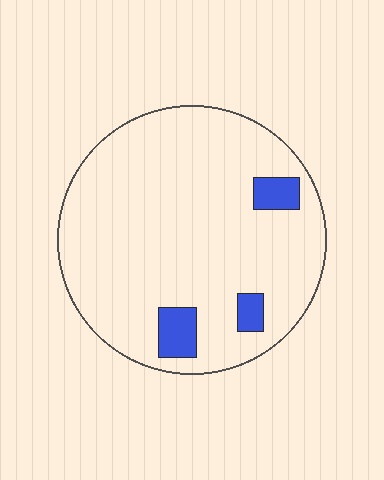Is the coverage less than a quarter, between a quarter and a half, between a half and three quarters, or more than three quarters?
Less than a quarter.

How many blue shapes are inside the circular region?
3.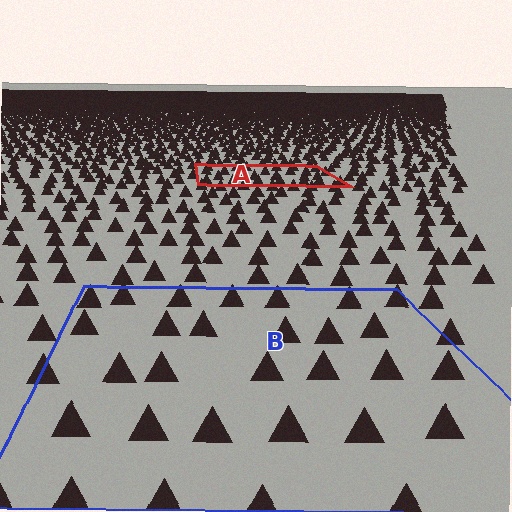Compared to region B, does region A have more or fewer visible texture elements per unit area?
Region A has more texture elements per unit area — they are packed more densely because it is farther away.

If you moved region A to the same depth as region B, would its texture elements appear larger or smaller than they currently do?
They would appear larger. At a closer depth, the same texture elements are projected at a bigger on-screen size.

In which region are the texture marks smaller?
The texture marks are smaller in region A, because it is farther away.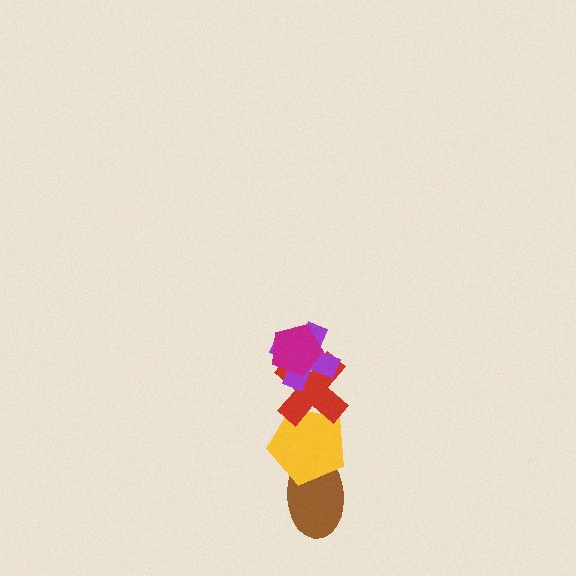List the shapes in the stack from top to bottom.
From top to bottom: the magenta pentagon, the purple cross, the red cross, the yellow pentagon, the brown ellipse.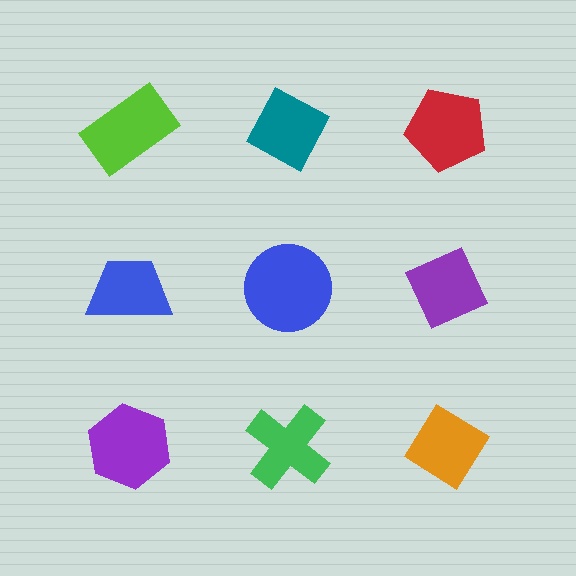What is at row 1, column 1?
A lime rectangle.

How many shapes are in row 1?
3 shapes.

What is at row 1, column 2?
A teal diamond.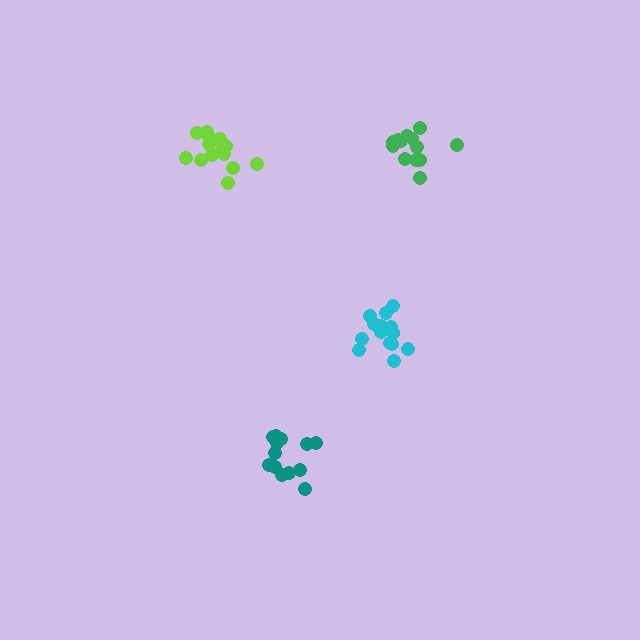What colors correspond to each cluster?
The clusters are colored: cyan, lime, teal, green.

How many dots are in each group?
Group 1: 15 dots, Group 2: 14 dots, Group 3: 13 dots, Group 4: 13 dots (55 total).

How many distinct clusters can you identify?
There are 4 distinct clusters.